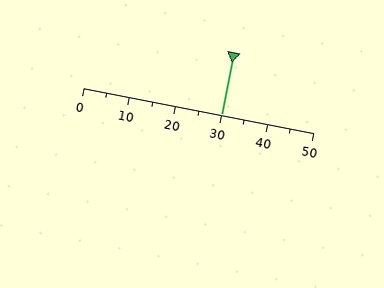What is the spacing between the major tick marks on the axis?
The major ticks are spaced 10 apart.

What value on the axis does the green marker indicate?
The marker indicates approximately 30.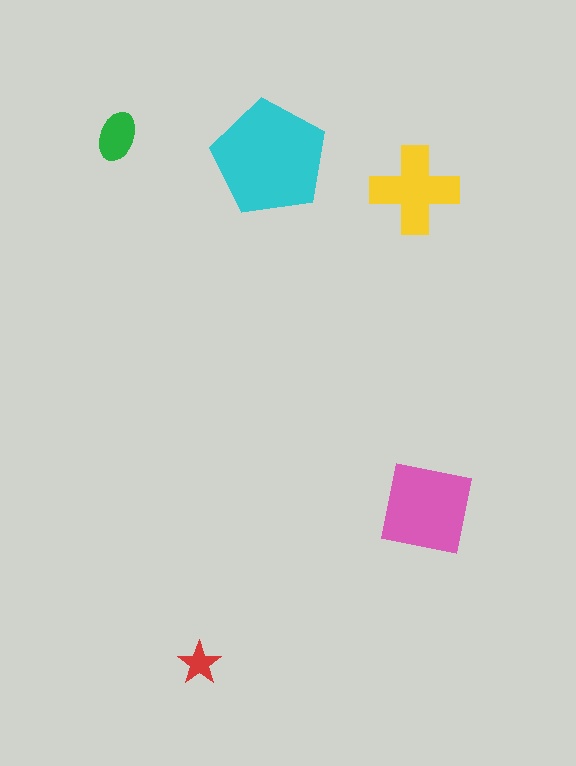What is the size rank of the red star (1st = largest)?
5th.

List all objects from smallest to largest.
The red star, the green ellipse, the yellow cross, the pink square, the cyan pentagon.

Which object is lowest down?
The red star is bottommost.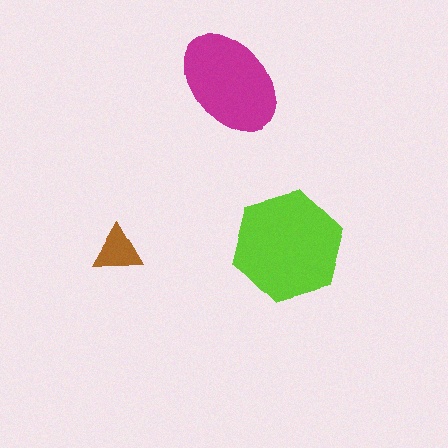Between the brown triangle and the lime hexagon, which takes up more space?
The lime hexagon.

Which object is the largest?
The lime hexagon.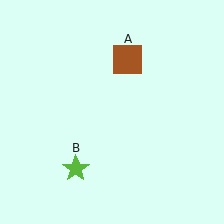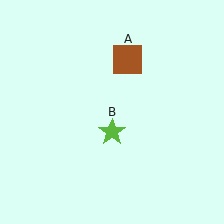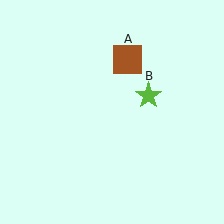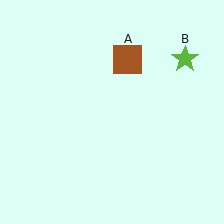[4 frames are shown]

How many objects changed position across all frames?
1 object changed position: lime star (object B).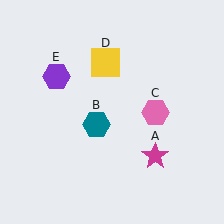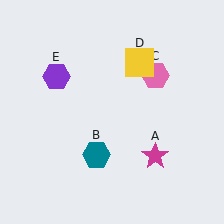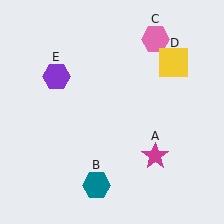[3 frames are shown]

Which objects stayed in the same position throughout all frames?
Magenta star (object A) and purple hexagon (object E) remained stationary.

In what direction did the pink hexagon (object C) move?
The pink hexagon (object C) moved up.